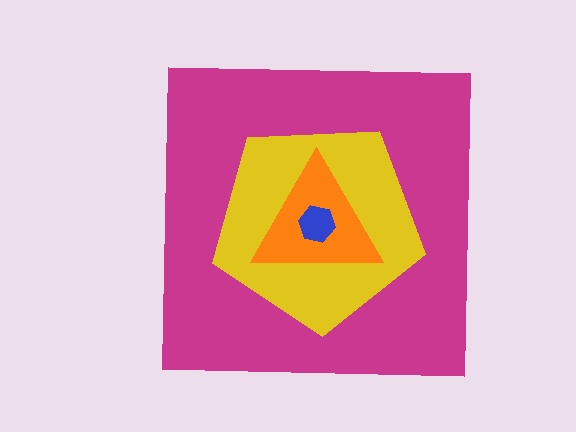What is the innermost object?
The blue hexagon.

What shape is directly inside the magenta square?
The yellow pentagon.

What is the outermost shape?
The magenta square.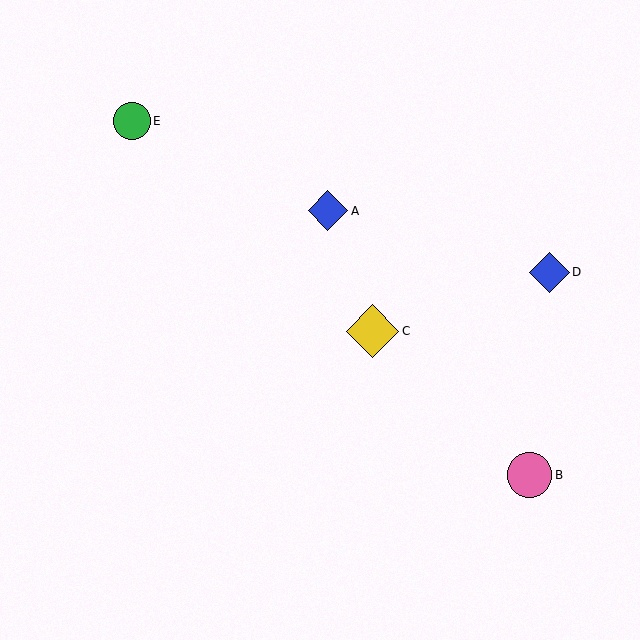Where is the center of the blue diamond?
The center of the blue diamond is at (549, 272).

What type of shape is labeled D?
Shape D is a blue diamond.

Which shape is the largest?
The yellow diamond (labeled C) is the largest.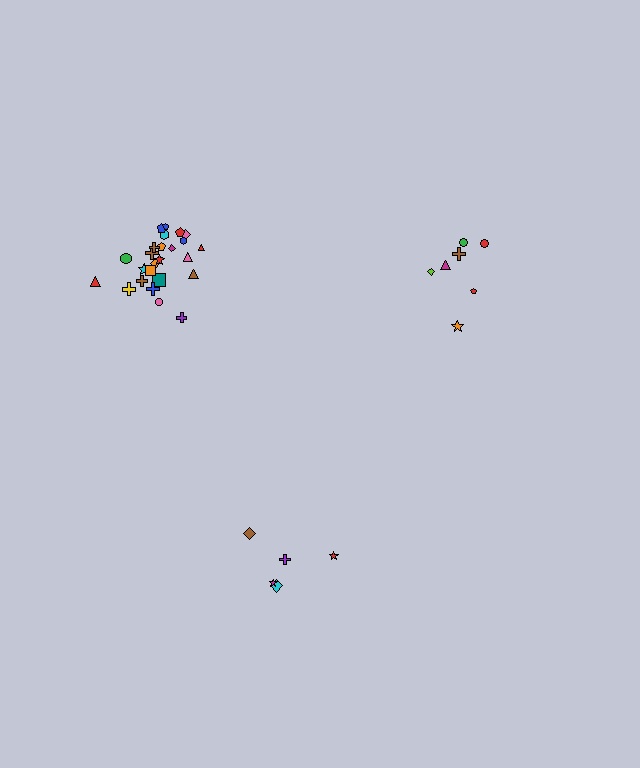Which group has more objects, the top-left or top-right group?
The top-left group.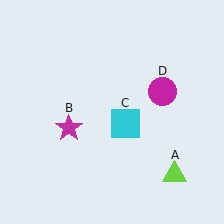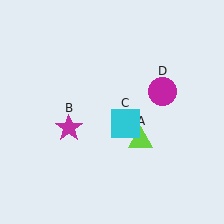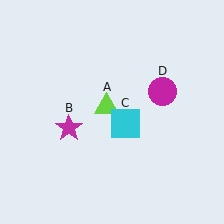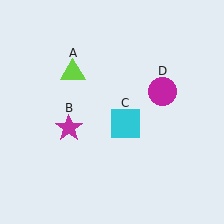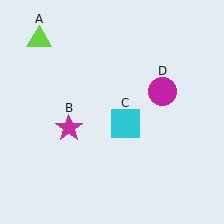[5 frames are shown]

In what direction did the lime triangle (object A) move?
The lime triangle (object A) moved up and to the left.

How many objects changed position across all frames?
1 object changed position: lime triangle (object A).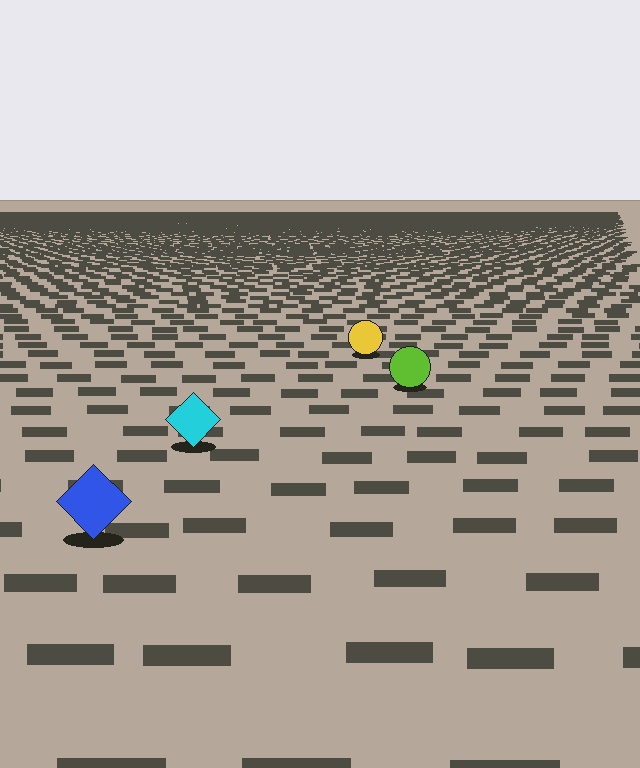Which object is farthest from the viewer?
The yellow circle is farthest from the viewer. It appears smaller and the ground texture around it is denser.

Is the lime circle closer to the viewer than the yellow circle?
Yes. The lime circle is closer — you can tell from the texture gradient: the ground texture is coarser near it.